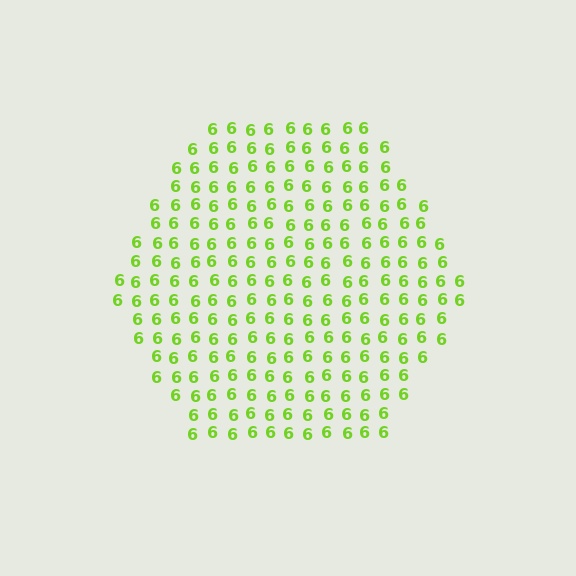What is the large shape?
The large shape is a hexagon.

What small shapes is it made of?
It is made of small digit 6's.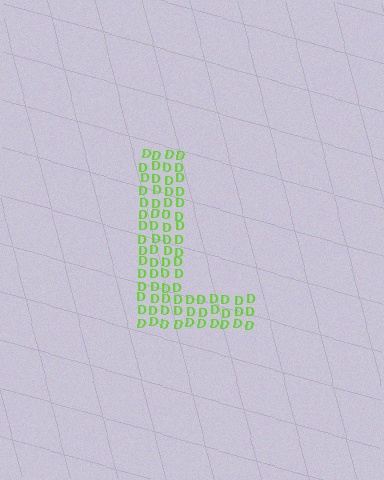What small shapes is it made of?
It is made of small letter D's.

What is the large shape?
The large shape is the letter L.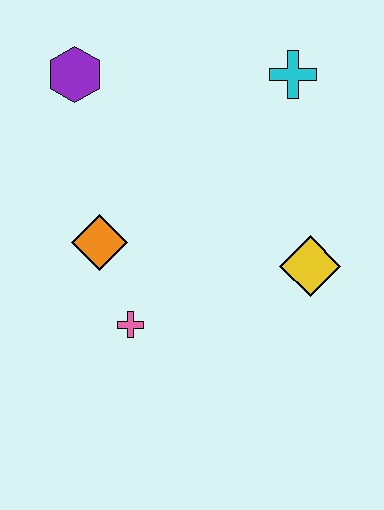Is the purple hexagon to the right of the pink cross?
No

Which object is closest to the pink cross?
The orange diamond is closest to the pink cross.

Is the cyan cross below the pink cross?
No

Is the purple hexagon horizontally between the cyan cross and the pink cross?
No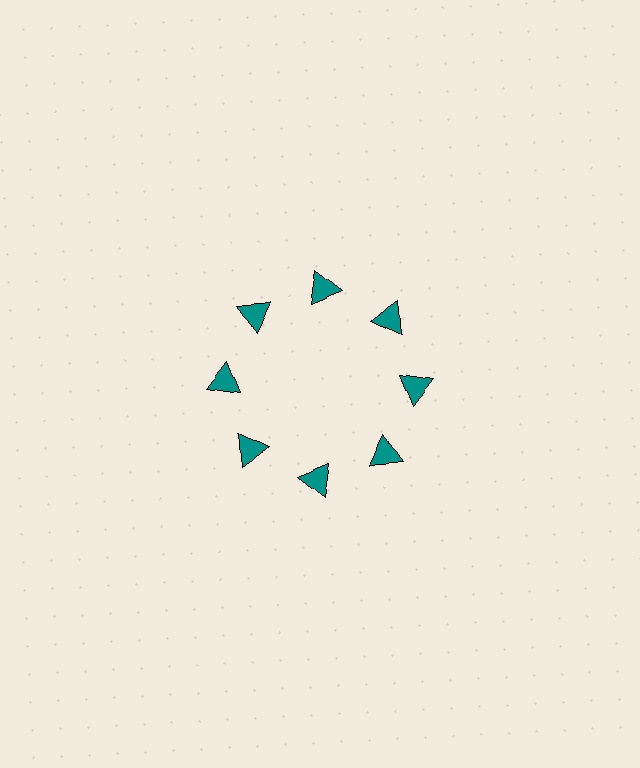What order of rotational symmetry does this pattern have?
This pattern has 8-fold rotational symmetry.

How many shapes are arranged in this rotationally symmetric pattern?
There are 8 shapes, arranged in 8 groups of 1.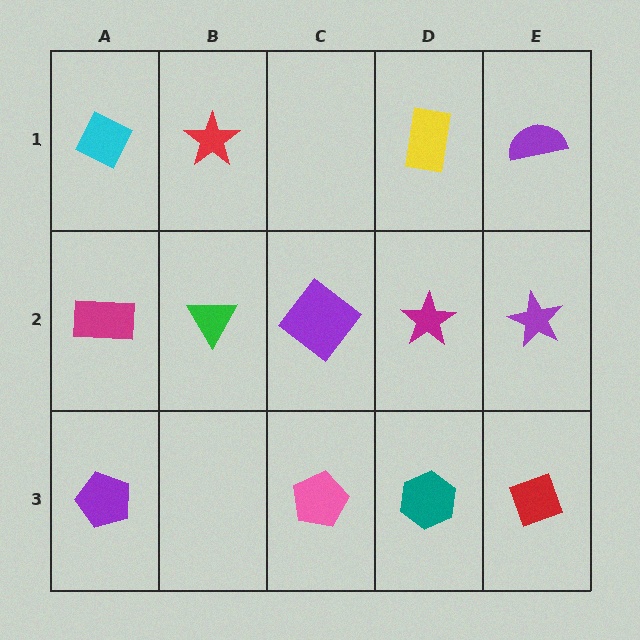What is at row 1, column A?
A cyan diamond.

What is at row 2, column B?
A green triangle.